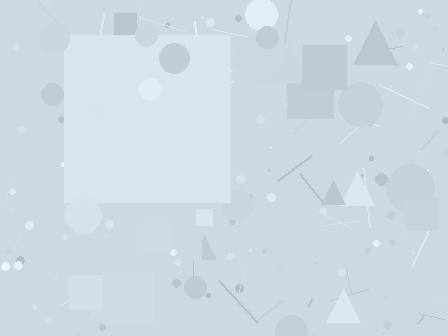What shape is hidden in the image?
A square is hidden in the image.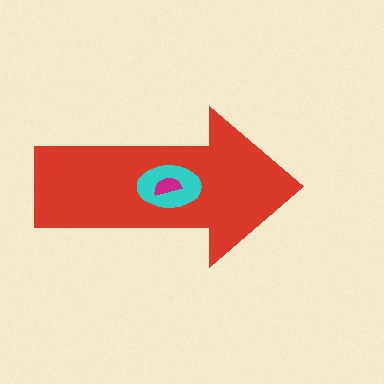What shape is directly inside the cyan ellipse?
The magenta semicircle.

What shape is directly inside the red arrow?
The cyan ellipse.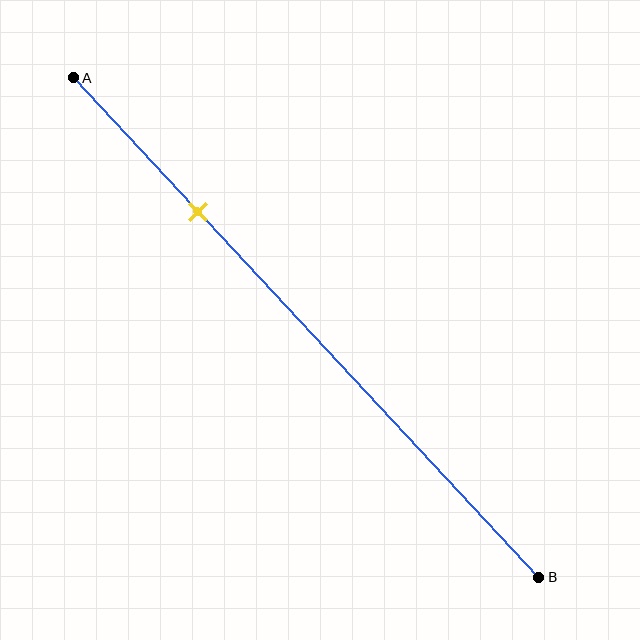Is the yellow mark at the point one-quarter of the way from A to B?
Yes, the mark is approximately at the one-quarter point.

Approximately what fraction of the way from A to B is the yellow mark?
The yellow mark is approximately 25% of the way from A to B.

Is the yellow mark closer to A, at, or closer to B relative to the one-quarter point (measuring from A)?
The yellow mark is approximately at the one-quarter point of segment AB.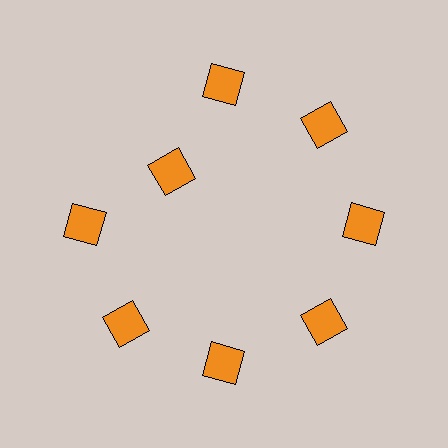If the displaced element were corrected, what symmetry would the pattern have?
It would have 8-fold rotational symmetry — the pattern would map onto itself every 45 degrees.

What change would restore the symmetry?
The symmetry would be restored by moving it outward, back onto the ring so that all 8 diamonds sit at equal angles and equal distance from the center.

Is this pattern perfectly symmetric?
No. The 8 orange diamonds are arranged in a ring, but one element near the 10 o'clock position is pulled inward toward the center, breaking the 8-fold rotational symmetry.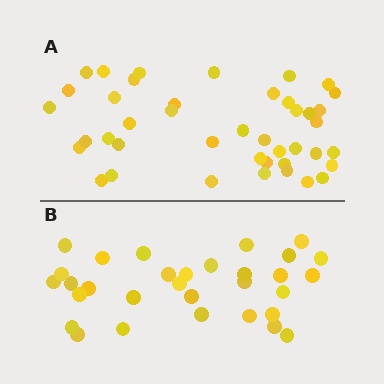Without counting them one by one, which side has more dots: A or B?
Region A (the top region) has more dots.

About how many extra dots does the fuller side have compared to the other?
Region A has roughly 12 or so more dots than region B.